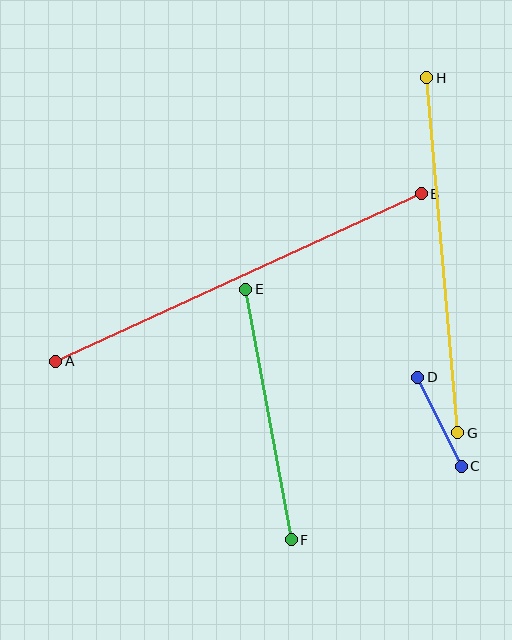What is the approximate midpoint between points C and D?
The midpoint is at approximately (440, 422) pixels.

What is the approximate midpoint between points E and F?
The midpoint is at approximately (268, 414) pixels.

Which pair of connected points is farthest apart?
Points A and B are farthest apart.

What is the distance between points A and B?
The distance is approximately 402 pixels.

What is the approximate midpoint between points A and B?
The midpoint is at approximately (238, 278) pixels.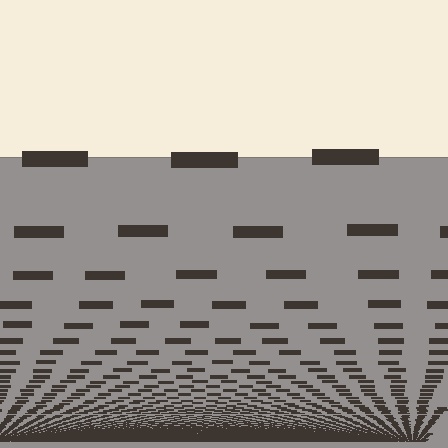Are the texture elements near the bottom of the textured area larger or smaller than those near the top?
Smaller. The gradient is inverted — elements near the bottom are smaller and denser.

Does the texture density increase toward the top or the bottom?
Density increases toward the bottom.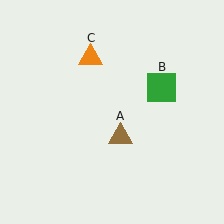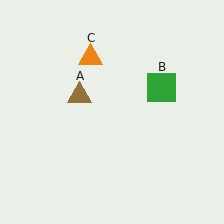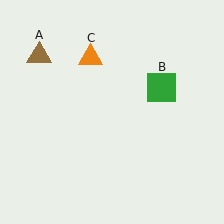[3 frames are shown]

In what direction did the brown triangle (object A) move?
The brown triangle (object A) moved up and to the left.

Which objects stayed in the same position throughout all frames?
Green square (object B) and orange triangle (object C) remained stationary.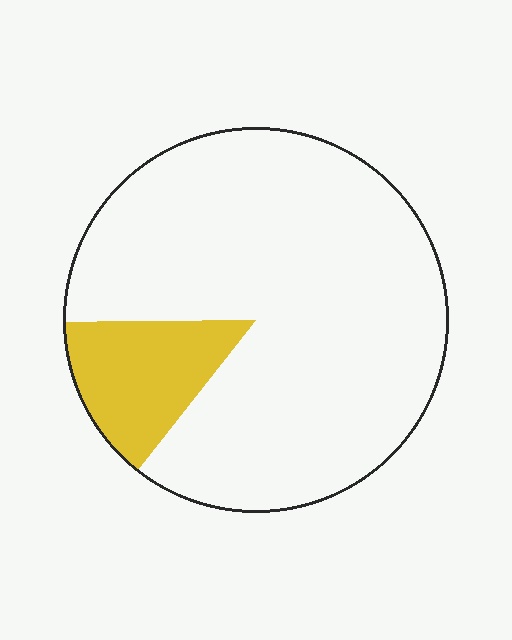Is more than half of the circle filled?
No.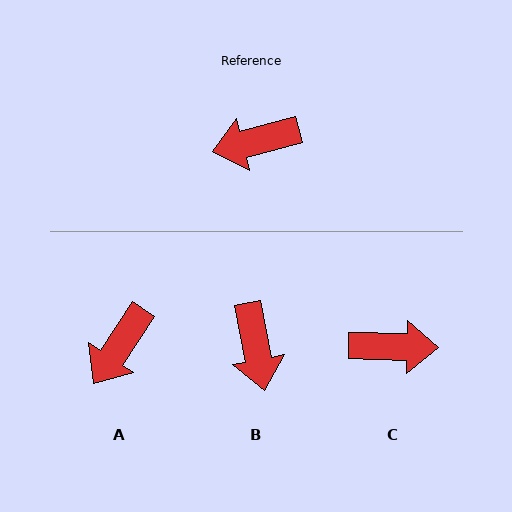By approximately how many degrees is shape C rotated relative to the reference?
Approximately 164 degrees counter-clockwise.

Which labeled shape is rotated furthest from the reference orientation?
C, about 164 degrees away.